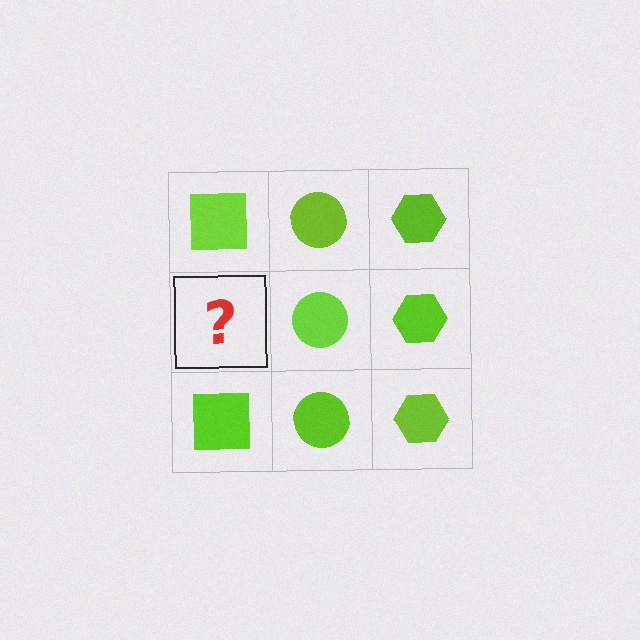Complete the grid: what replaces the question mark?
The question mark should be replaced with a lime square.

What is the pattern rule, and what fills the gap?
The rule is that each column has a consistent shape. The gap should be filled with a lime square.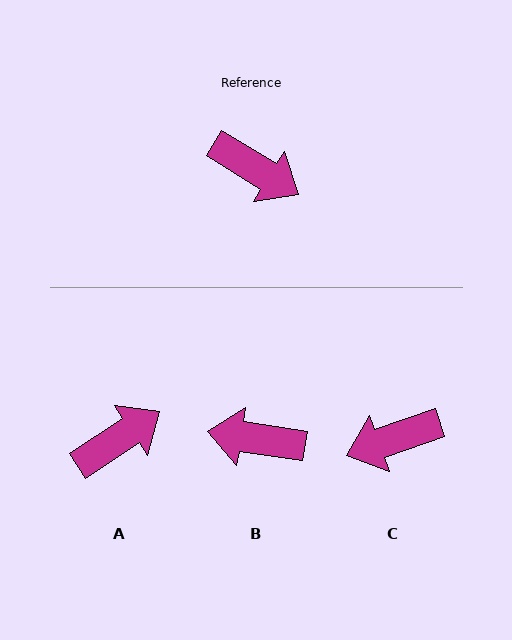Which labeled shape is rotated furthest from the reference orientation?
B, about 157 degrees away.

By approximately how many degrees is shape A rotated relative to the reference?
Approximately 65 degrees counter-clockwise.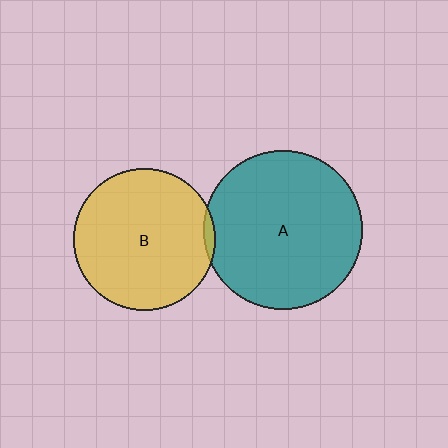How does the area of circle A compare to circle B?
Approximately 1.3 times.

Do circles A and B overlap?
Yes.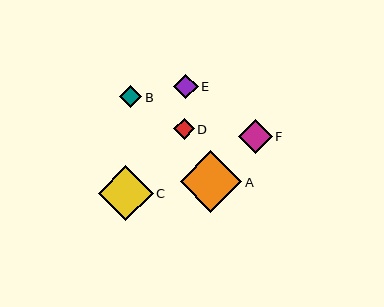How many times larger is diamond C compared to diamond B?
Diamond C is approximately 2.5 times the size of diamond B.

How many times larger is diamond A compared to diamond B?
Diamond A is approximately 2.8 times the size of diamond B.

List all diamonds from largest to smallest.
From largest to smallest: A, C, F, E, B, D.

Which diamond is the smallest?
Diamond D is the smallest with a size of approximately 21 pixels.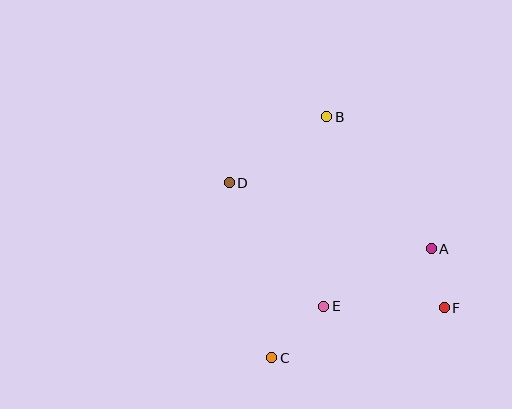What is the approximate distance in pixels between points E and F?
The distance between E and F is approximately 121 pixels.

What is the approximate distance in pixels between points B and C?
The distance between B and C is approximately 247 pixels.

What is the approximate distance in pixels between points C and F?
The distance between C and F is approximately 179 pixels.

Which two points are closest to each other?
Points A and F are closest to each other.